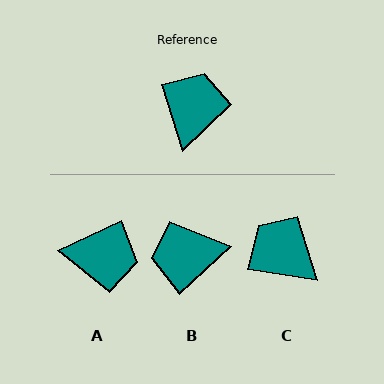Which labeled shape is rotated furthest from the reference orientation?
B, about 114 degrees away.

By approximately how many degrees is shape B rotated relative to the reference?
Approximately 114 degrees counter-clockwise.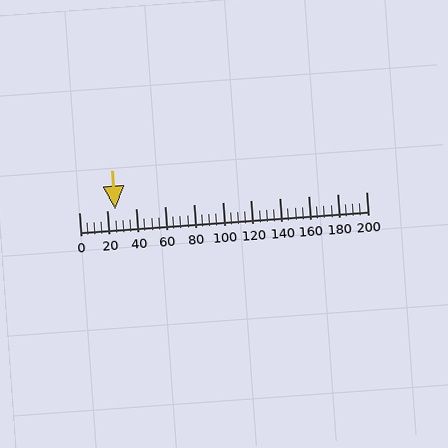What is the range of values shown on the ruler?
The ruler shows values from 0 to 200.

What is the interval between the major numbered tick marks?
The major tick marks are spaced 20 units apart.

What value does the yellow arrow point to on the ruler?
The yellow arrow points to approximately 25.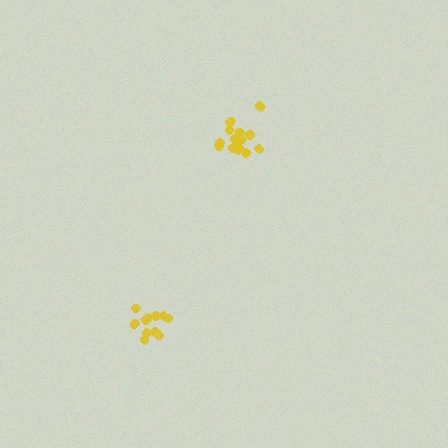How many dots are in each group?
Group 1: 15 dots, Group 2: 11 dots (26 total).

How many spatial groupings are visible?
There are 2 spatial groupings.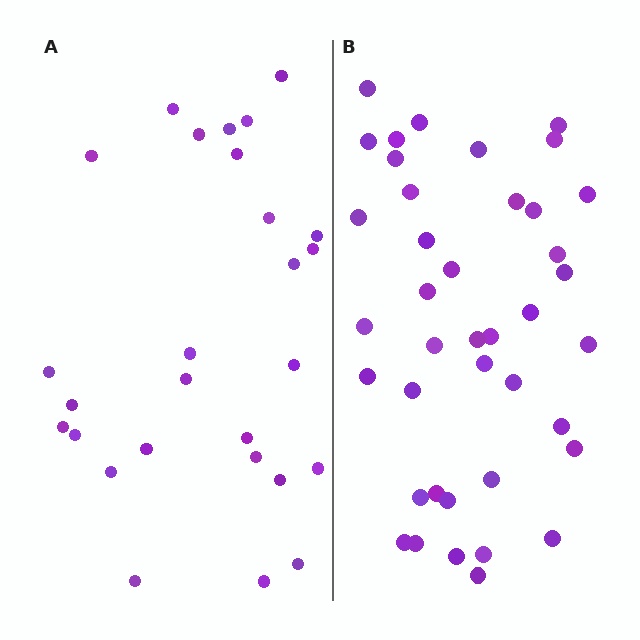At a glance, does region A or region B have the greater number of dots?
Region B (the right region) has more dots.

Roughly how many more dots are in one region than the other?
Region B has approximately 15 more dots than region A.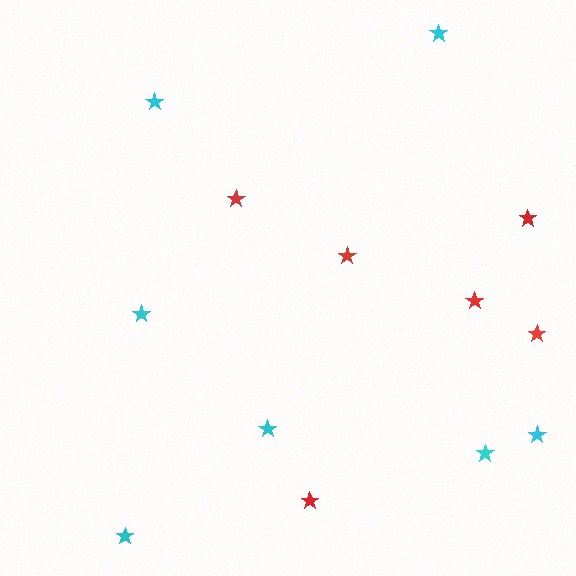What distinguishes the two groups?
There are 2 groups: one group of cyan stars (7) and one group of red stars (6).